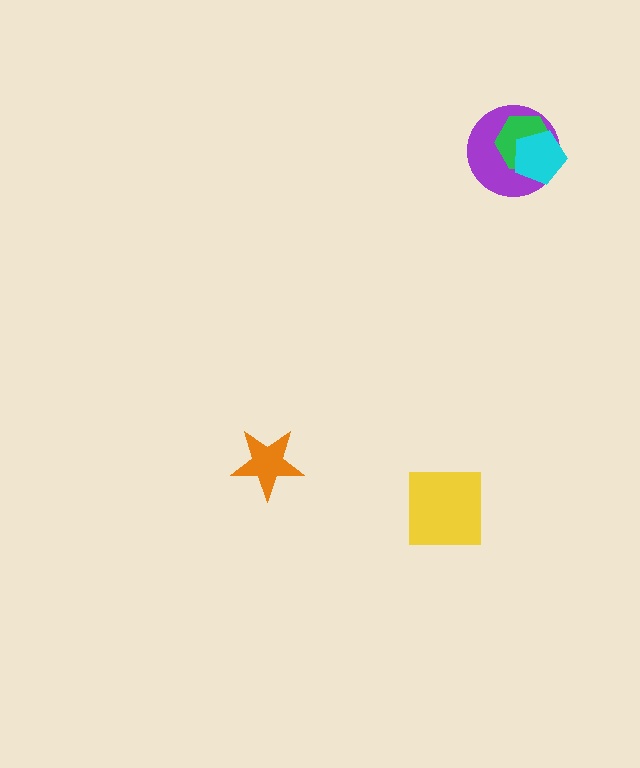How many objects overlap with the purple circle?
2 objects overlap with the purple circle.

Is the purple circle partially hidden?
Yes, it is partially covered by another shape.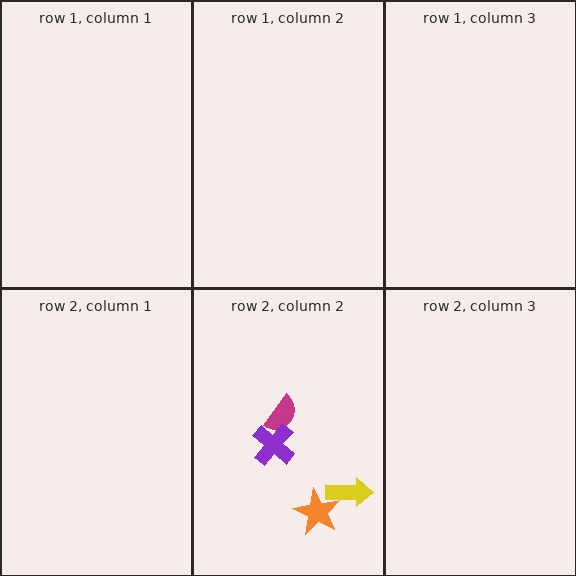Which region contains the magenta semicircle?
The row 2, column 2 region.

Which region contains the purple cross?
The row 2, column 2 region.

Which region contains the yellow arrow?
The row 2, column 2 region.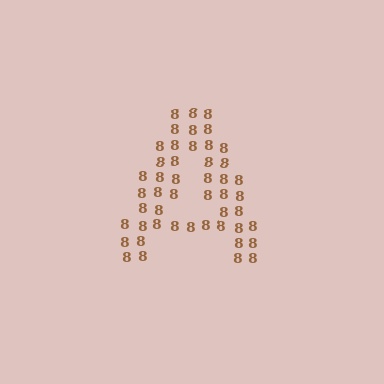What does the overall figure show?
The overall figure shows the letter A.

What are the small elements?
The small elements are digit 8's.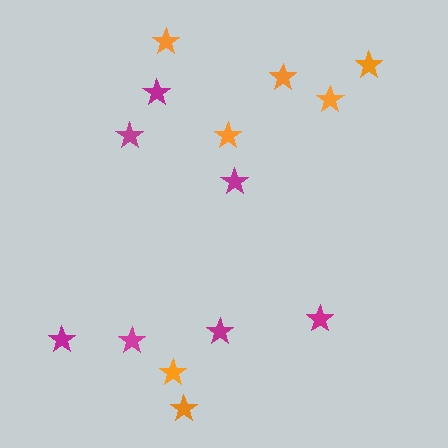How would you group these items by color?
There are 2 groups: one group of orange stars (7) and one group of magenta stars (7).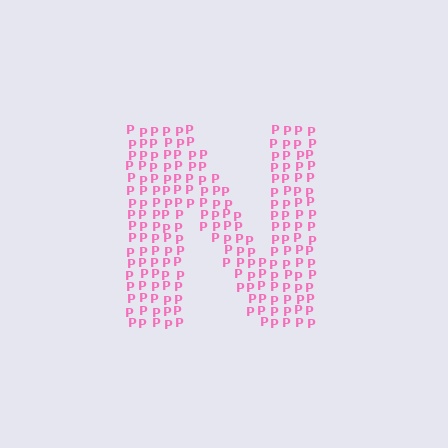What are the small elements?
The small elements are letter P's.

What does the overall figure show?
The overall figure shows the letter N.